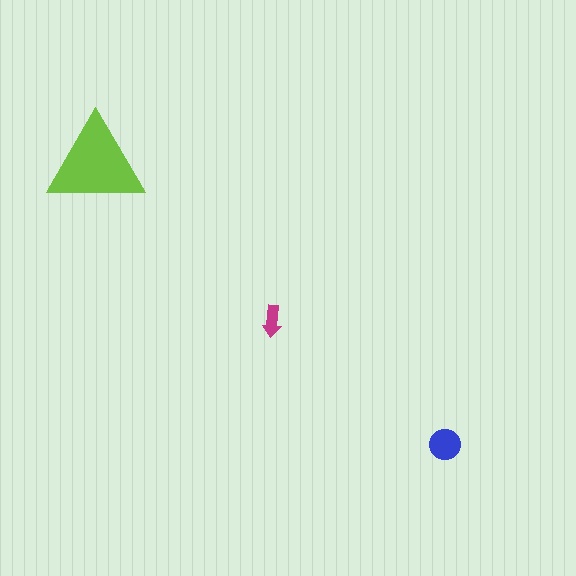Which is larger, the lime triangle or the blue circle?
The lime triangle.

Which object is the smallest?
The magenta arrow.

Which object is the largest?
The lime triangle.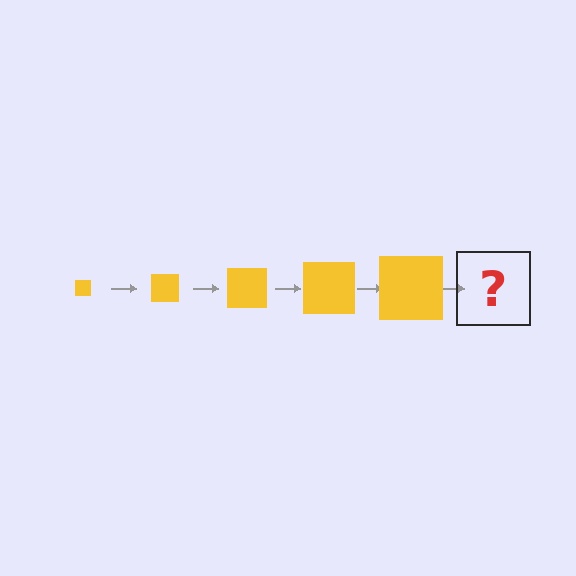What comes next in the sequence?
The next element should be a yellow square, larger than the previous one.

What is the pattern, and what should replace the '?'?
The pattern is that the square gets progressively larger each step. The '?' should be a yellow square, larger than the previous one.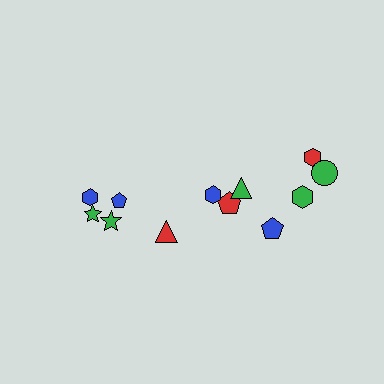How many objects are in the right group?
There are 7 objects.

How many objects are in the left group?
There are 5 objects.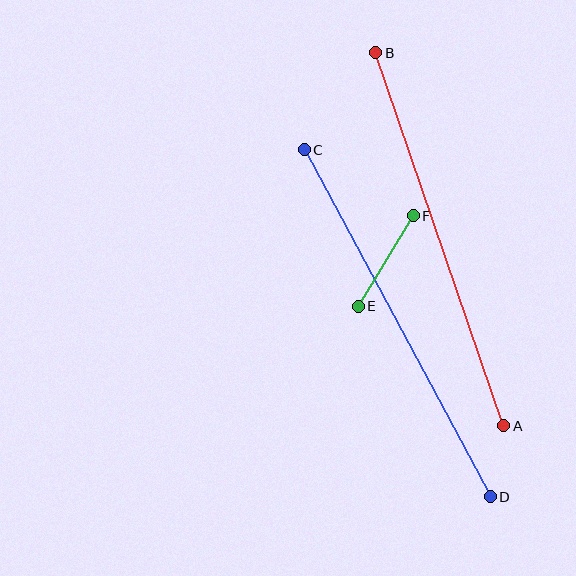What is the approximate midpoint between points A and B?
The midpoint is at approximately (440, 239) pixels.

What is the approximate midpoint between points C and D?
The midpoint is at approximately (397, 323) pixels.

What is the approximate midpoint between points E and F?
The midpoint is at approximately (386, 261) pixels.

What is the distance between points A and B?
The distance is approximately 394 pixels.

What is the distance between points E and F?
The distance is approximately 106 pixels.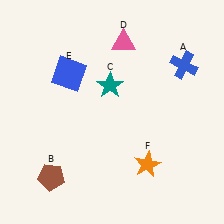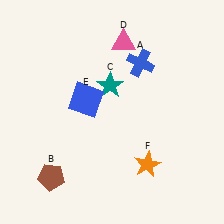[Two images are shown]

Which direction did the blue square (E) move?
The blue square (E) moved down.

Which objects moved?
The objects that moved are: the blue cross (A), the blue square (E).